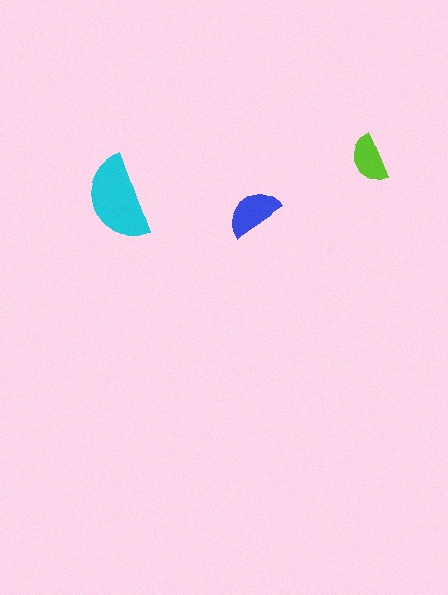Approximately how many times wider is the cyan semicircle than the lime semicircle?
About 1.5 times wider.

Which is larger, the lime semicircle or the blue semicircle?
The blue one.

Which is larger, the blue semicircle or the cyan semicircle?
The cyan one.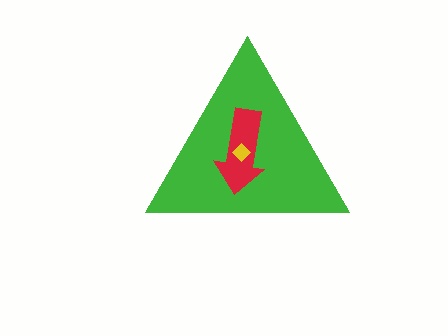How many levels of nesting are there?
3.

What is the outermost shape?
The green triangle.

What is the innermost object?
The yellow diamond.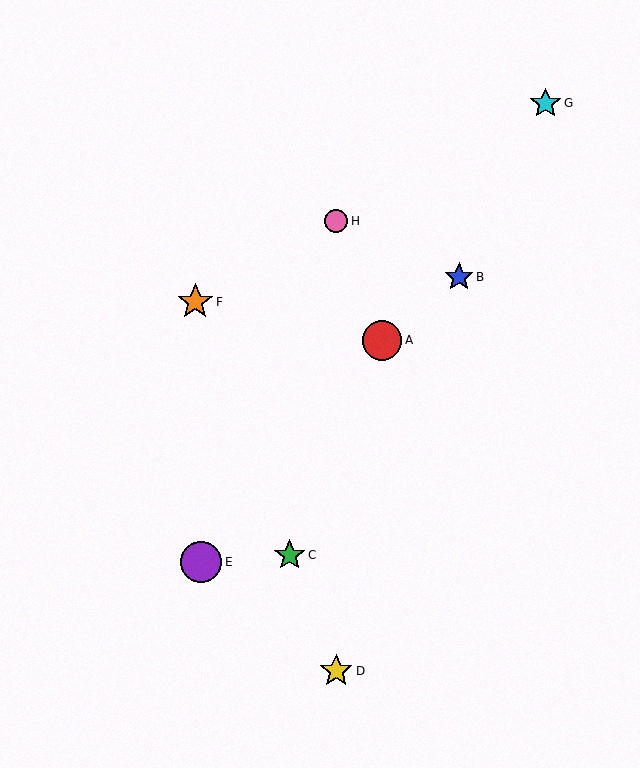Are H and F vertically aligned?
No, H is at x≈336 and F is at x≈195.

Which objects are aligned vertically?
Objects D, H are aligned vertically.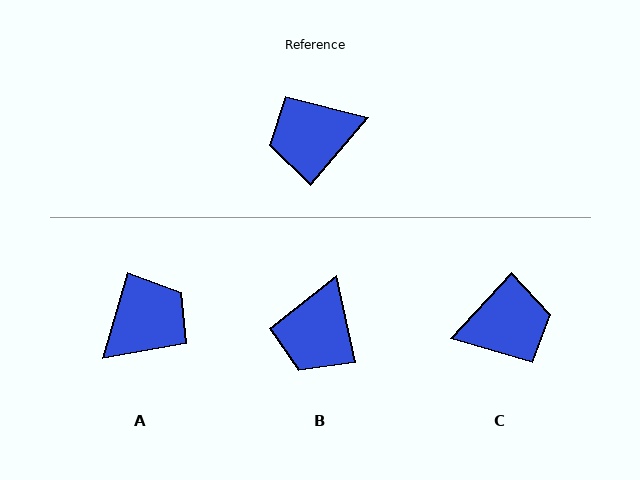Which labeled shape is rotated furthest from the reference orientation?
C, about 178 degrees away.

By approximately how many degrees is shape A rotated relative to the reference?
Approximately 156 degrees clockwise.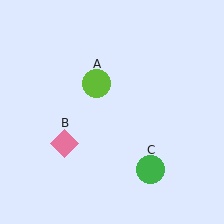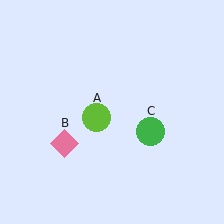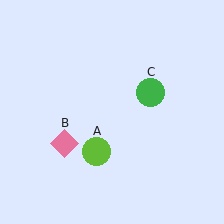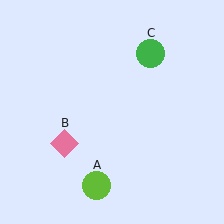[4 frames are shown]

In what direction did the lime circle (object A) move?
The lime circle (object A) moved down.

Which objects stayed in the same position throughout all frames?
Pink diamond (object B) remained stationary.